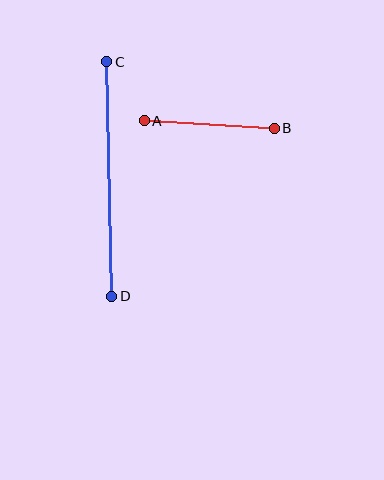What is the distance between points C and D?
The distance is approximately 235 pixels.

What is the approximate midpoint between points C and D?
The midpoint is at approximately (109, 179) pixels.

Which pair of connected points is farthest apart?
Points C and D are farthest apart.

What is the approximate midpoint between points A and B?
The midpoint is at approximately (209, 125) pixels.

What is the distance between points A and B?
The distance is approximately 130 pixels.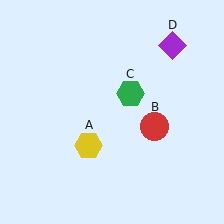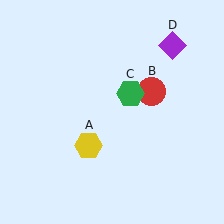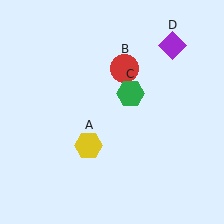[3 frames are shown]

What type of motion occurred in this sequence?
The red circle (object B) rotated counterclockwise around the center of the scene.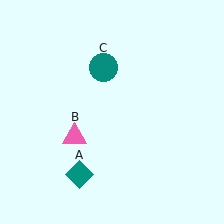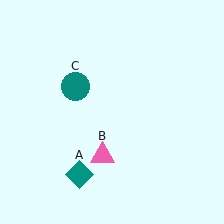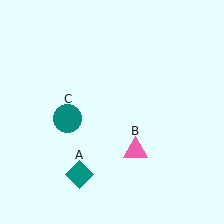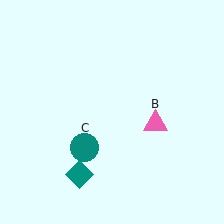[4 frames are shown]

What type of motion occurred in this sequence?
The pink triangle (object B), teal circle (object C) rotated counterclockwise around the center of the scene.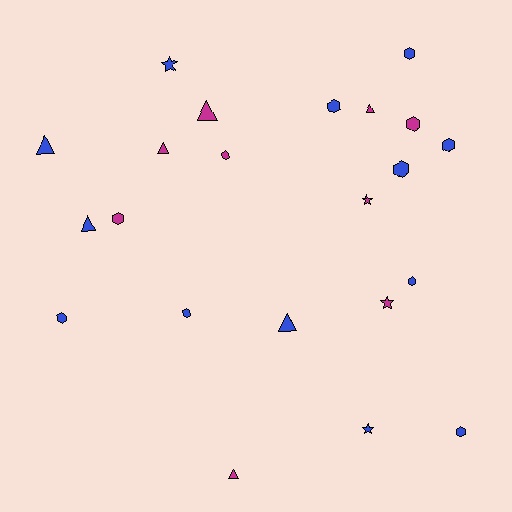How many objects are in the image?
There are 22 objects.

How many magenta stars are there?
There are 2 magenta stars.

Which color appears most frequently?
Blue, with 13 objects.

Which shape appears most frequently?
Hexagon, with 11 objects.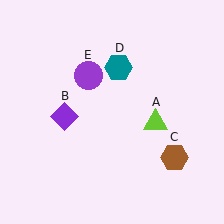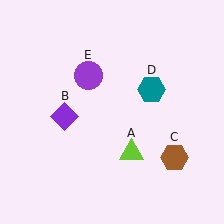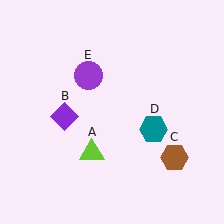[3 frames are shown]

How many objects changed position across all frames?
2 objects changed position: lime triangle (object A), teal hexagon (object D).